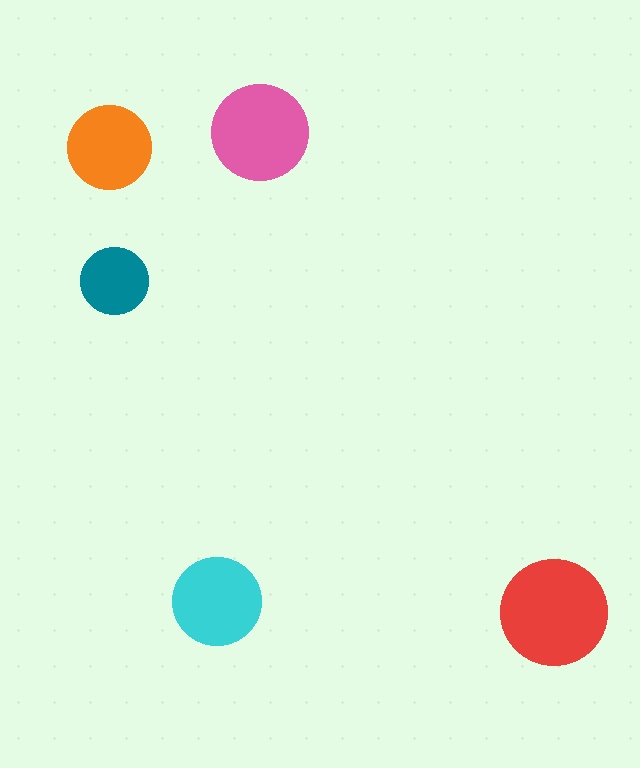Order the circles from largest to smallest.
the red one, the pink one, the cyan one, the orange one, the teal one.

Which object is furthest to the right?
The red circle is rightmost.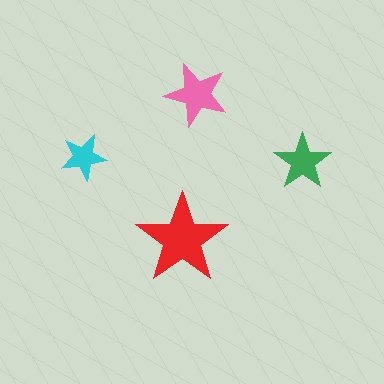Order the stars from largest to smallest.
the red one, the pink one, the green one, the cyan one.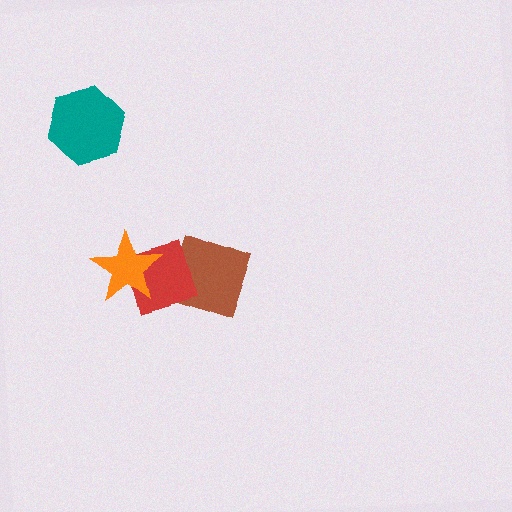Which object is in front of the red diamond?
The orange star is in front of the red diamond.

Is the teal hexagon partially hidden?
No, no other shape covers it.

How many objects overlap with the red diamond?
2 objects overlap with the red diamond.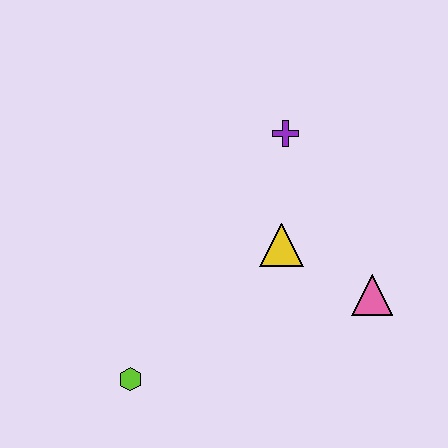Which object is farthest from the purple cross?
The lime hexagon is farthest from the purple cross.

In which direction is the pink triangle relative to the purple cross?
The pink triangle is below the purple cross.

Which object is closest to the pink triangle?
The yellow triangle is closest to the pink triangle.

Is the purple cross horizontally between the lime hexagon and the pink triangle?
Yes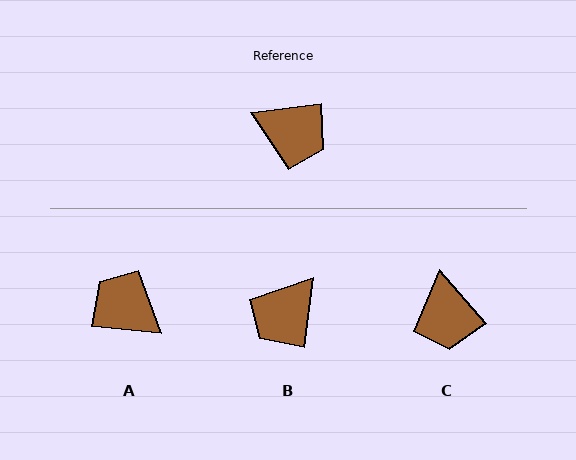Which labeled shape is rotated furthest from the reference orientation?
A, about 167 degrees away.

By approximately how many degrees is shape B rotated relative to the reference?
Approximately 105 degrees clockwise.